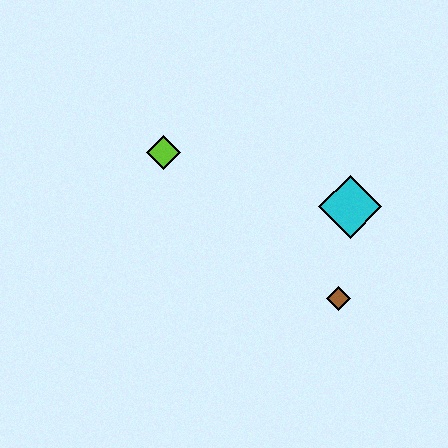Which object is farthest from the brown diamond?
The lime diamond is farthest from the brown diamond.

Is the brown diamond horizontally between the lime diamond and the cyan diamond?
Yes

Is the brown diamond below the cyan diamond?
Yes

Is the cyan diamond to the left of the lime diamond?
No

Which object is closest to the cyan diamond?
The brown diamond is closest to the cyan diamond.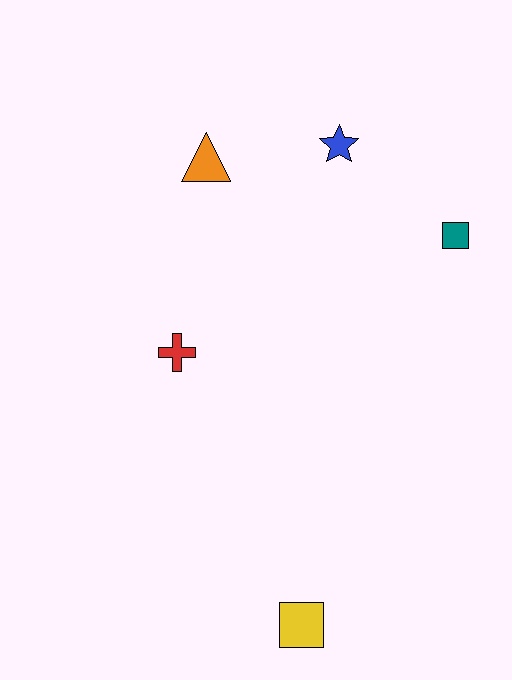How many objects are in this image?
There are 5 objects.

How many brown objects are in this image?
There are no brown objects.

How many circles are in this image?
There are no circles.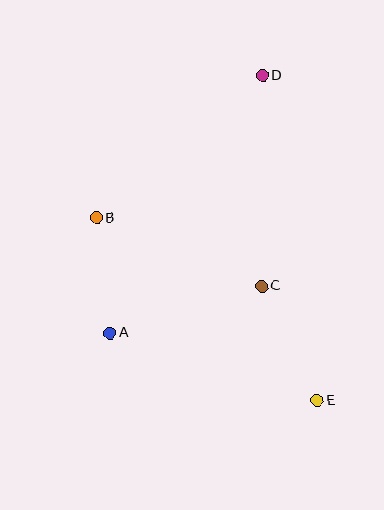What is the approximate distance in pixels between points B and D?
The distance between B and D is approximately 219 pixels.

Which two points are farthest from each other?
Points D and E are farthest from each other.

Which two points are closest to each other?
Points A and B are closest to each other.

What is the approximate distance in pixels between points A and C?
The distance between A and C is approximately 158 pixels.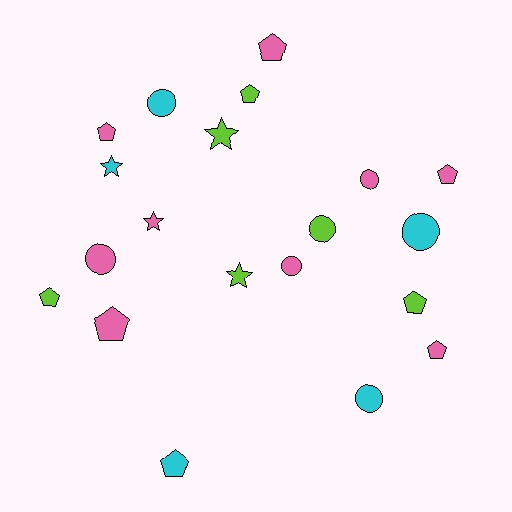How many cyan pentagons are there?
There is 1 cyan pentagon.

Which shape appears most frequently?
Pentagon, with 9 objects.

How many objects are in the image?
There are 20 objects.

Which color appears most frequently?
Pink, with 9 objects.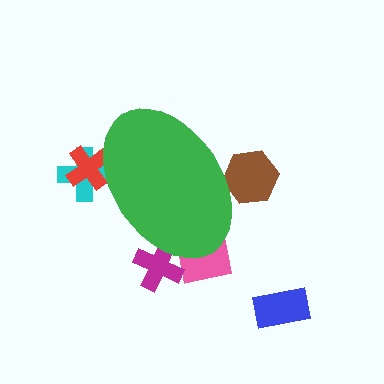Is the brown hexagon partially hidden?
Yes, the brown hexagon is partially hidden behind the green ellipse.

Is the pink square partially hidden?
Yes, the pink square is partially hidden behind the green ellipse.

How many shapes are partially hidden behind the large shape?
5 shapes are partially hidden.